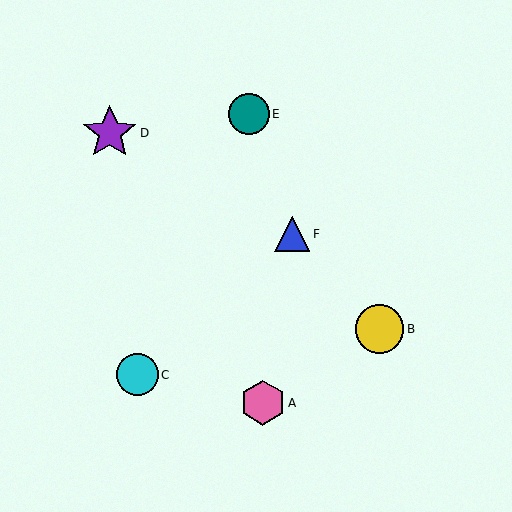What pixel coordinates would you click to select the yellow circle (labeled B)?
Click at (380, 329) to select the yellow circle B.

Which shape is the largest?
The purple star (labeled D) is the largest.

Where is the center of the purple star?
The center of the purple star is at (110, 133).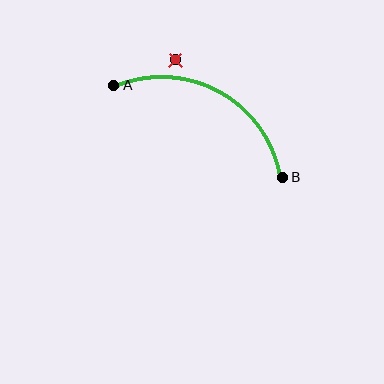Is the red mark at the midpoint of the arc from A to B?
No — the red mark does not lie on the arc at all. It sits slightly outside the curve.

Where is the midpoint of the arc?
The arc midpoint is the point on the curve farthest from the straight line joining A and B. It sits above that line.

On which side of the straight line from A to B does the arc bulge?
The arc bulges above the straight line connecting A and B.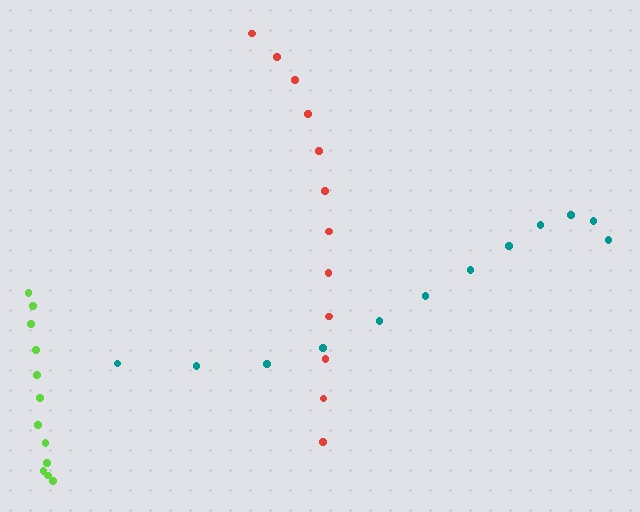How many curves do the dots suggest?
There are 3 distinct paths.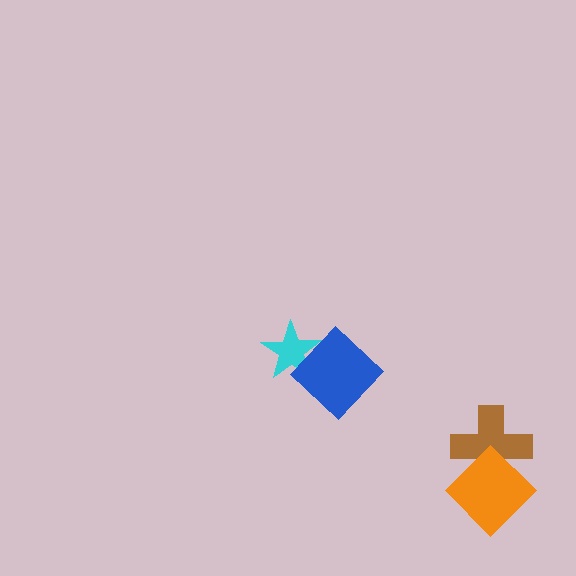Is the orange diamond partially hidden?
No, no other shape covers it.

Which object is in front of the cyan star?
The blue diamond is in front of the cyan star.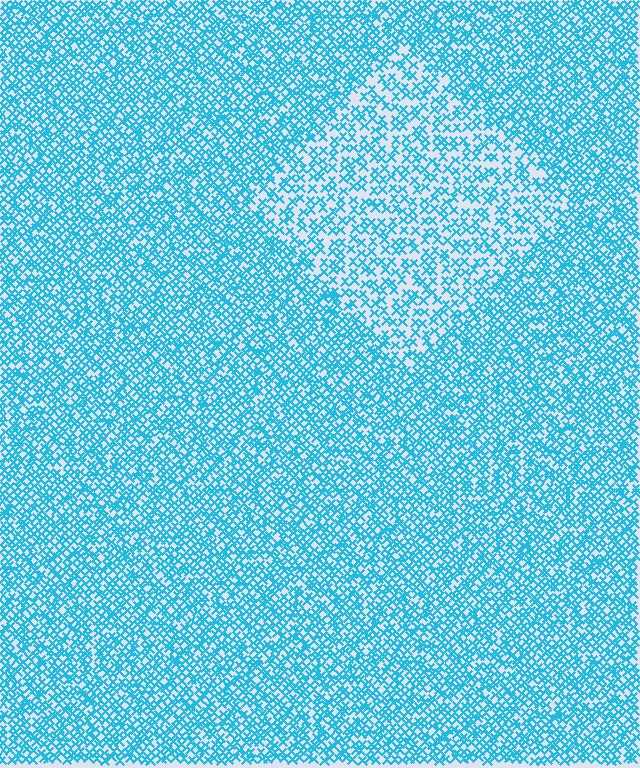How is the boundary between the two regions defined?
The boundary is defined by a change in element density (approximately 1.7x ratio). All elements are the same color, size, and shape.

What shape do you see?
I see a diamond.